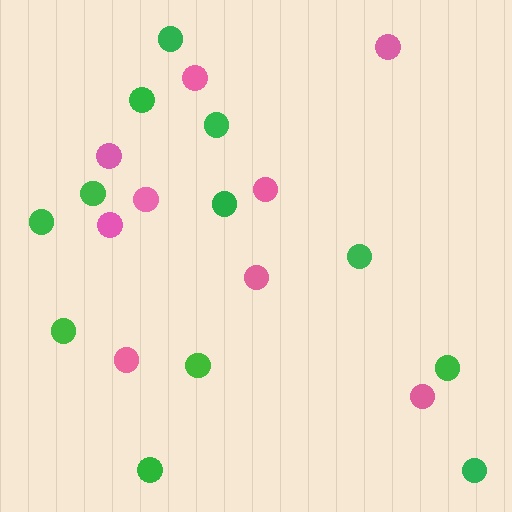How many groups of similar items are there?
There are 2 groups: one group of green circles (12) and one group of pink circles (9).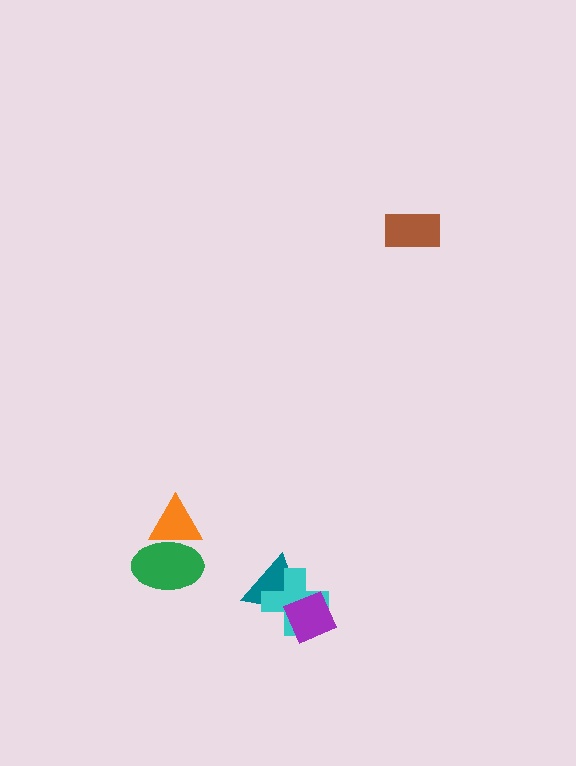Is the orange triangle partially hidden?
Yes, it is partially covered by another shape.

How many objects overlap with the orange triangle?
1 object overlaps with the orange triangle.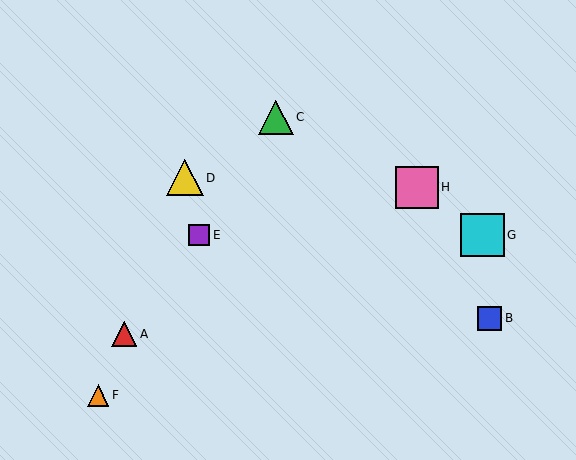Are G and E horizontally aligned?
Yes, both are at y≈235.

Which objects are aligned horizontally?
Objects E, G are aligned horizontally.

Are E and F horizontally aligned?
No, E is at y≈235 and F is at y≈395.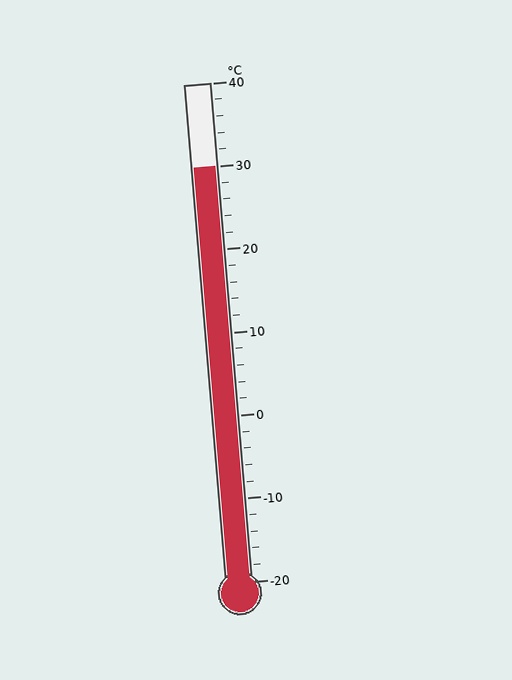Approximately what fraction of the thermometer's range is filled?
The thermometer is filled to approximately 85% of its range.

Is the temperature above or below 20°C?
The temperature is above 20°C.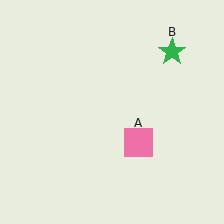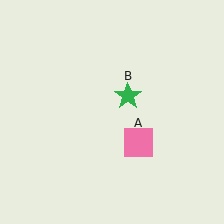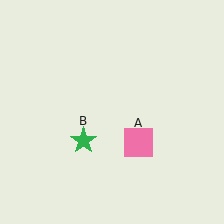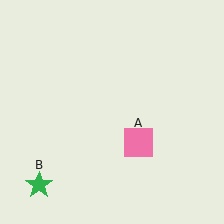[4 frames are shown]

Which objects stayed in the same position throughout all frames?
Pink square (object A) remained stationary.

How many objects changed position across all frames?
1 object changed position: green star (object B).